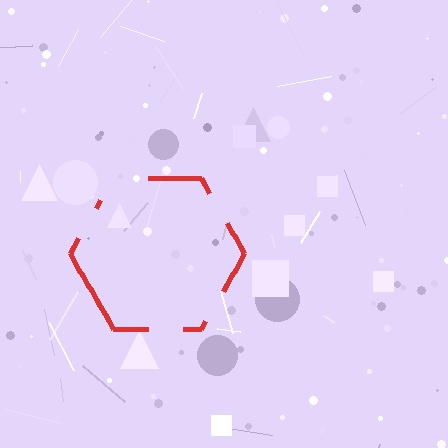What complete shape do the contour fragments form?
The contour fragments form a hexagon.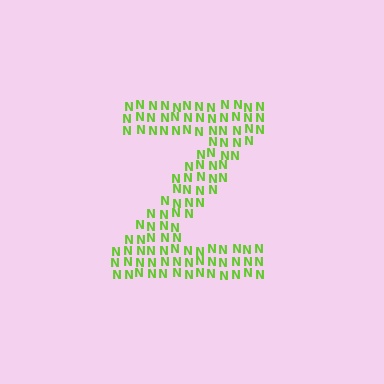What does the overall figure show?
The overall figure shows the letter Z.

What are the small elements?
The small elements are letter N's.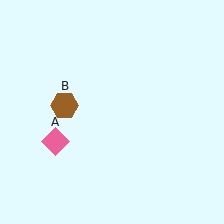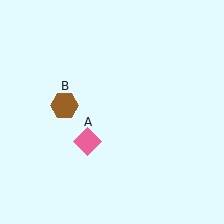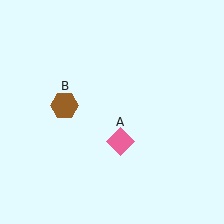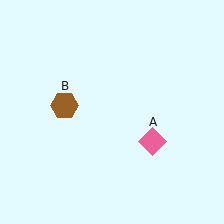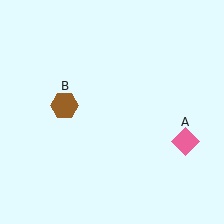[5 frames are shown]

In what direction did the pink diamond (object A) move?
The pink diamond (object A) moved right.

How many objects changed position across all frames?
1 object changed position: pink diamond (object A).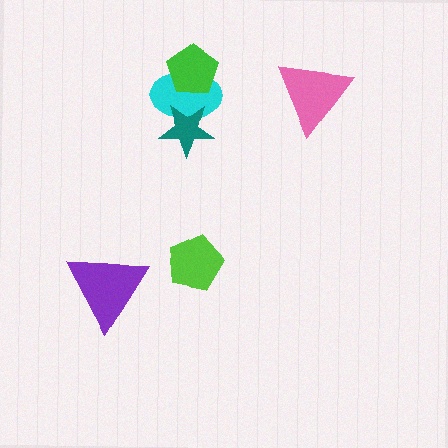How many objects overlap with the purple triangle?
0 objects overlap with the purple triangle.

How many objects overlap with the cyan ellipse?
2 objects overlap with the cyan ellipse.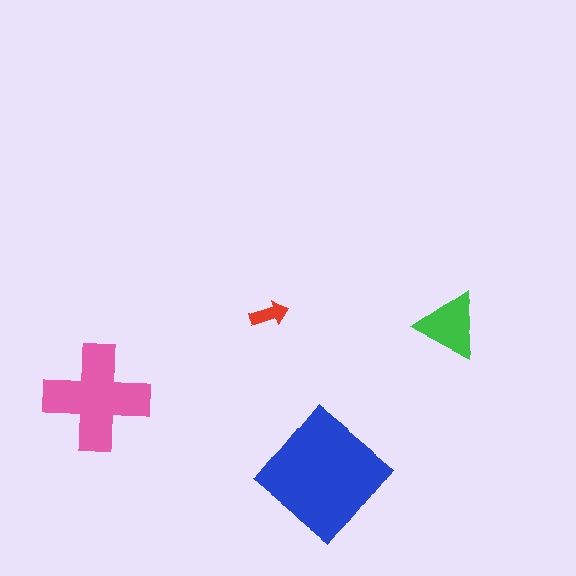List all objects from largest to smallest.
The blue diamond, the pink cross, the green triangle, the red arrow.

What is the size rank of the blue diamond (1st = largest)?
1st.